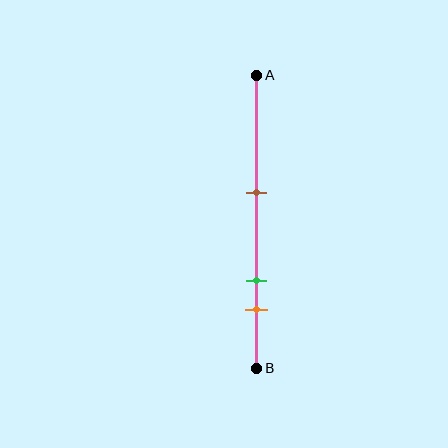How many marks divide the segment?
There are 3 marks dividing the segment.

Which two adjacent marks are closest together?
The green and orange marks are the closest adjacent pair.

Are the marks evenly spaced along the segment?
No, the marks are not evenly spaced.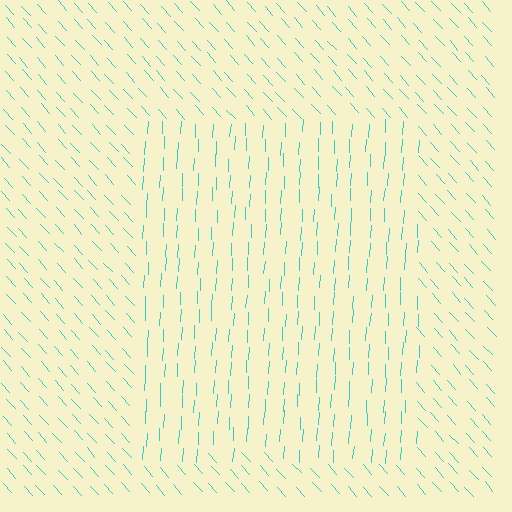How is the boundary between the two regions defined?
The boundary is defined purely by a change in line orientation (approximately 45 degrees difference). All lines are the same color and thickness.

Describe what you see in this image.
The image is filled with small cyan line segments. A rectangle region in the image has lines oriented differently from the surrounding lines, creating a visible texture boundary.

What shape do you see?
I see a rectangle.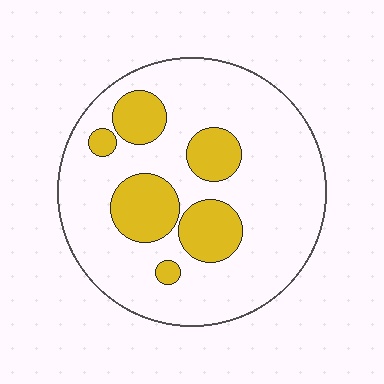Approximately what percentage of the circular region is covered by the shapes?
Approximately 25%.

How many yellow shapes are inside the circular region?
6.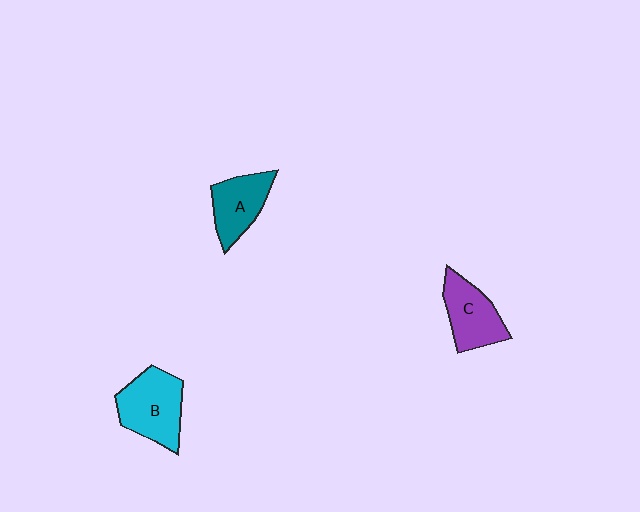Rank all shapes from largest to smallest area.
From largest to smallest: B (cyan), C (purple), A (teal).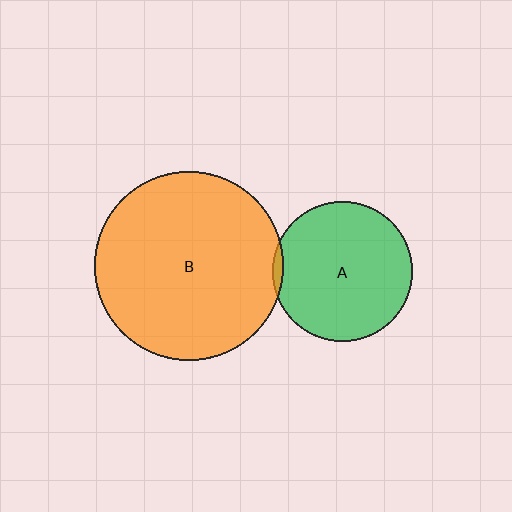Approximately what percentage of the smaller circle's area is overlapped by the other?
Approximately 5%.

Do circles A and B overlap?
Yes.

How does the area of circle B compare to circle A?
Approximately 1.8 times.